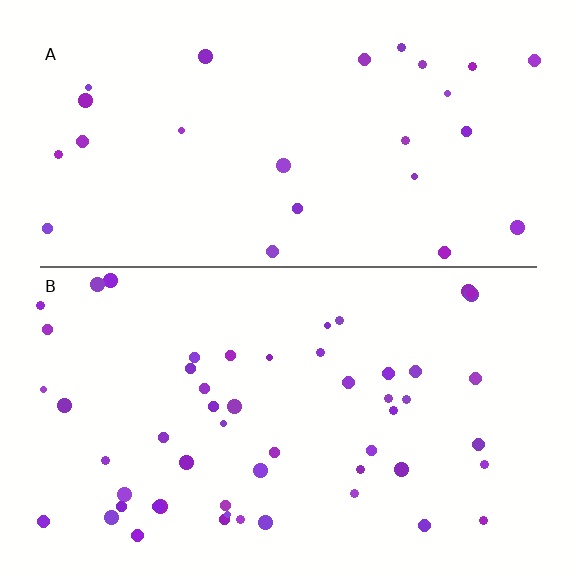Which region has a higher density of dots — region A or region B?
B (the bottom).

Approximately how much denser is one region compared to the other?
Approximately 2.1× — region B over region A.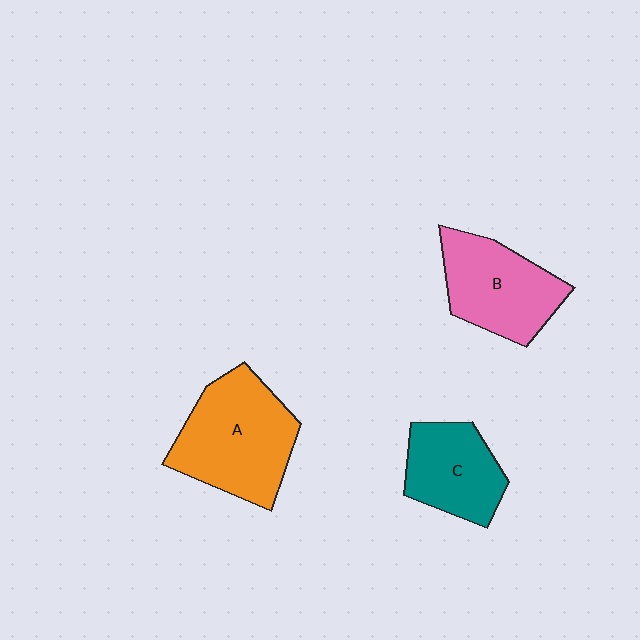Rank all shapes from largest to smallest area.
From largest to smallest: A (orange), B (pink), C (teal).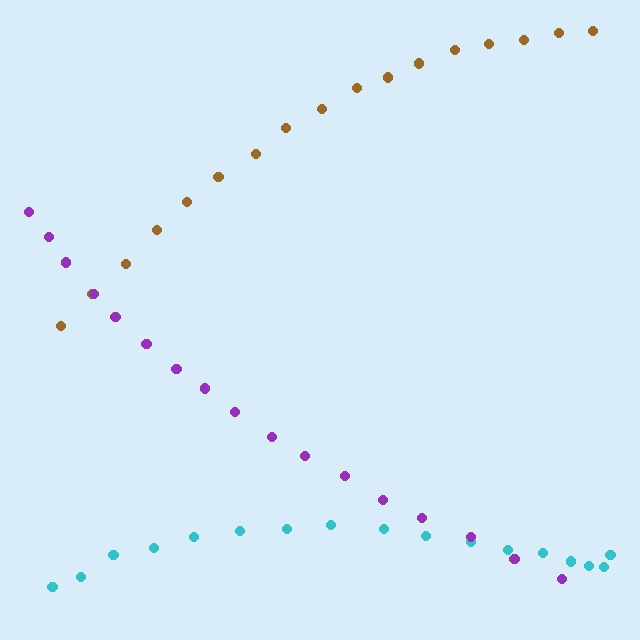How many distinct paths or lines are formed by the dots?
There are 3 distinct paths.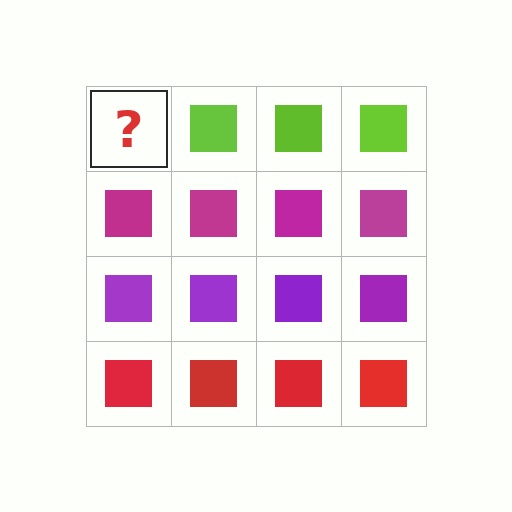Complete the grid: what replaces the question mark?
The question mark should be replaced with a lime square.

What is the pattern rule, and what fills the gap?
The rule is that each row has a consistent color. The gap should be filled with a lime square.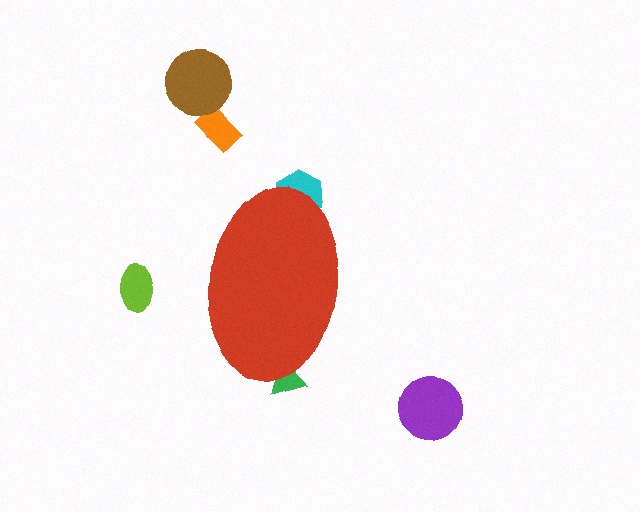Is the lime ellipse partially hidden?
No, the lime ellipse is fully visible.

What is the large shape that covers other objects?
A red ellipse.